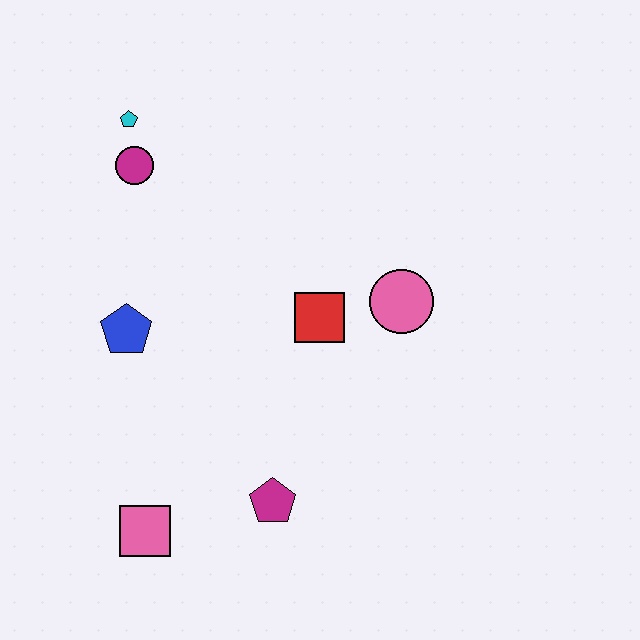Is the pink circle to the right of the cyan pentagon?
Yes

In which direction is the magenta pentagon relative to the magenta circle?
The magenta pentagon is below the magenta circle.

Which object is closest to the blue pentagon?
The magenta circle is closest to the blue pentagon.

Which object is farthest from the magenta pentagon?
The cyan pentagon is farthest from the magenta pentagon.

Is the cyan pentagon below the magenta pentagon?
No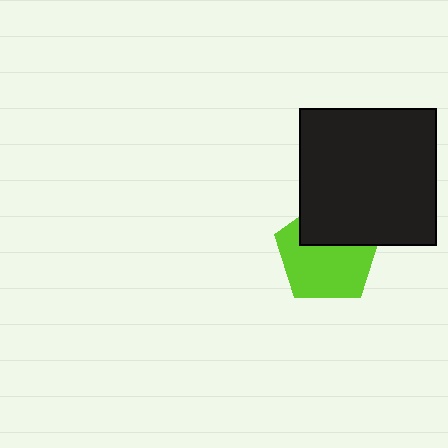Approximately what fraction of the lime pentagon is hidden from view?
Roughly 36% of the lime pentagon is hidden behind the black square.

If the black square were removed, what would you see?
You would see the complete lime pentagon.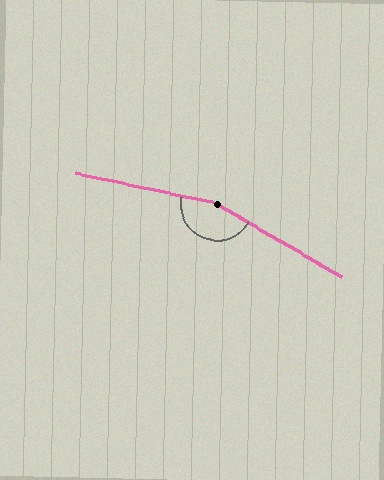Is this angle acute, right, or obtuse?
It is obtuse.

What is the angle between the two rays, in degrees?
Approximately 162 degrees.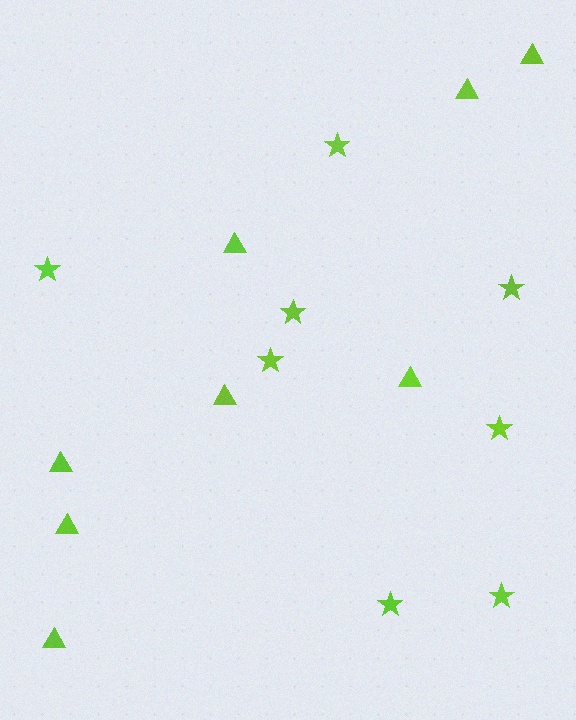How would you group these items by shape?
There are 2 groups: one group of triangles (8) and one group of stars (8).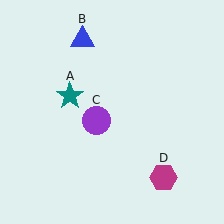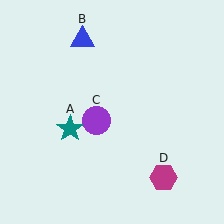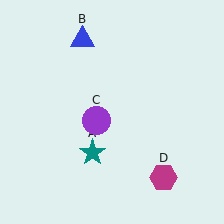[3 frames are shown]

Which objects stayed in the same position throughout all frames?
Blue triangle (object B) and purple circle (object C) and magenta hexagon (object D) remained stationary.